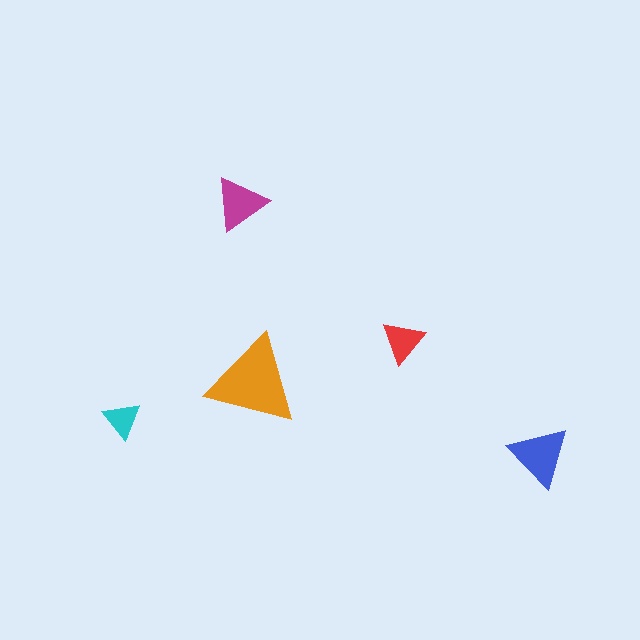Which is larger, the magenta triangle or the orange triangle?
The orange one.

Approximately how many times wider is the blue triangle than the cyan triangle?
About 1.5 times wider.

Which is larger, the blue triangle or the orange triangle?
The orange one.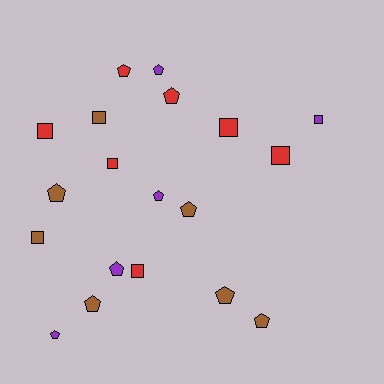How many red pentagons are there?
There are 2 red pentagons.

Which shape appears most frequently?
Pentagon, with 11 objects.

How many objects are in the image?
There are 19 objects.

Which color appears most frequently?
Brown, with 7 objects.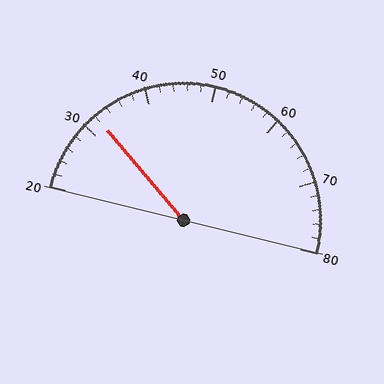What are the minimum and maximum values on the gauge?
The gauge ranges from 20 to 80.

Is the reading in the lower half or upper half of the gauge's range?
The reading is in the lower half of the range (20 to 80).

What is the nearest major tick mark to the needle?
The nearest major tick mark is 30.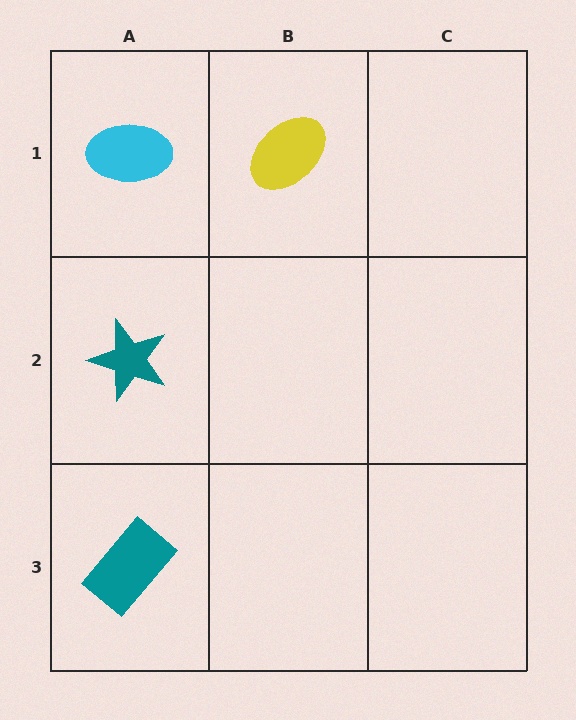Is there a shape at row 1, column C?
No, that cell is empty.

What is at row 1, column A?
A cyan ellipse.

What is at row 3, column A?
A teal rectangle.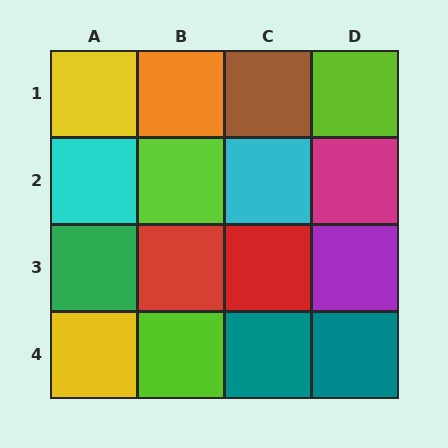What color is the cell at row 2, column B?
Lime.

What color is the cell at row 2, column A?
Cyan.